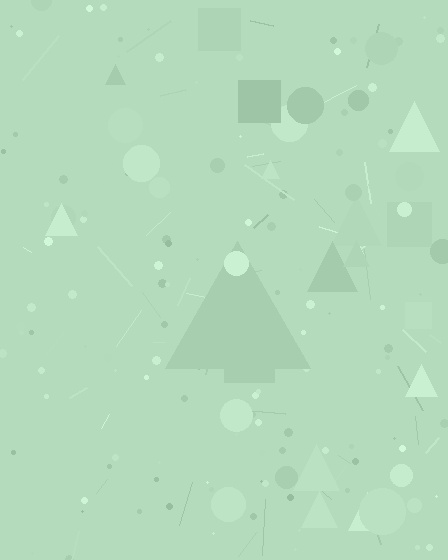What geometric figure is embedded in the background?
A triangle is embedded in the background.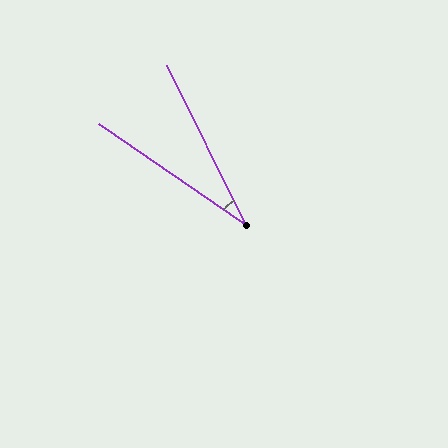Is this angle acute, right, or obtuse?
It is acute.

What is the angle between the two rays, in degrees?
Approximately 29 degrees.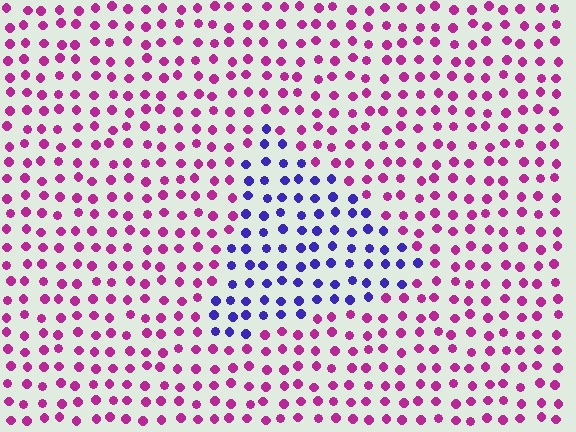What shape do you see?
I see a triangle.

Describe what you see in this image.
The image is filled with small magenta elements in a uniform arrangement. A triangle-shaped region is visible where the elements are tinted to a slightly different hue, forming a subtle color boundary.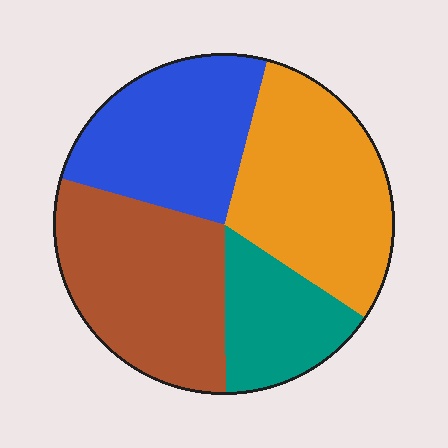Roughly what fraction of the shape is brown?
Brown takes up between a quarter and a half of the shape.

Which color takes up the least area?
Teal, at roughly 15%.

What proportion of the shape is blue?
Blue takes up about one quarter (1/4) of the shape.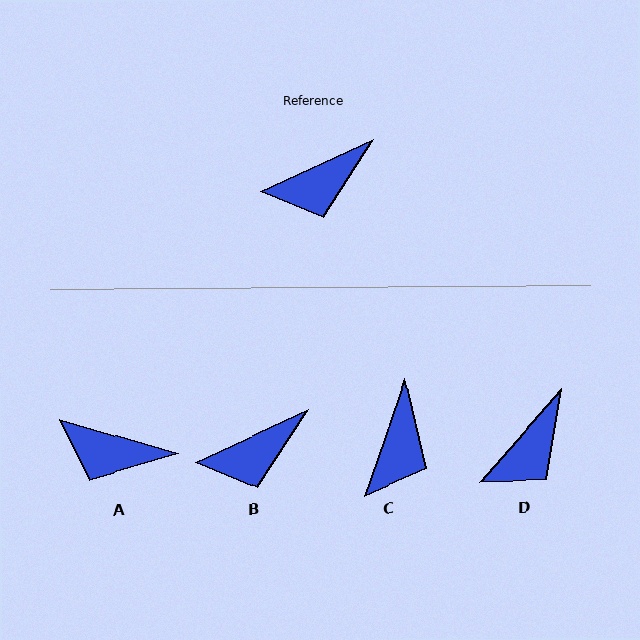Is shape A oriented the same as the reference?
No, it is off by about 41 degrees.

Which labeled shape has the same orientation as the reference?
B.